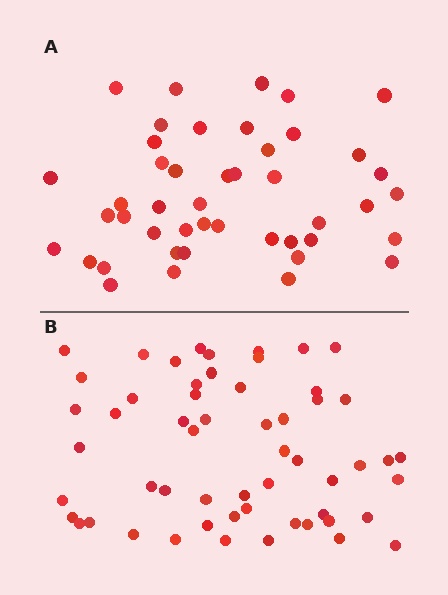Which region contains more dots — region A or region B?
Region B (the bottom region) has more dots.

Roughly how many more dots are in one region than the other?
Region B has roughly 12 or so more dots than region A.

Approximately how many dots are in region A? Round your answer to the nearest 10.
About 40 dots. (The exact count is 45, which rounds to 40.)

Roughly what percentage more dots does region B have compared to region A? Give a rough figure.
About 25% more.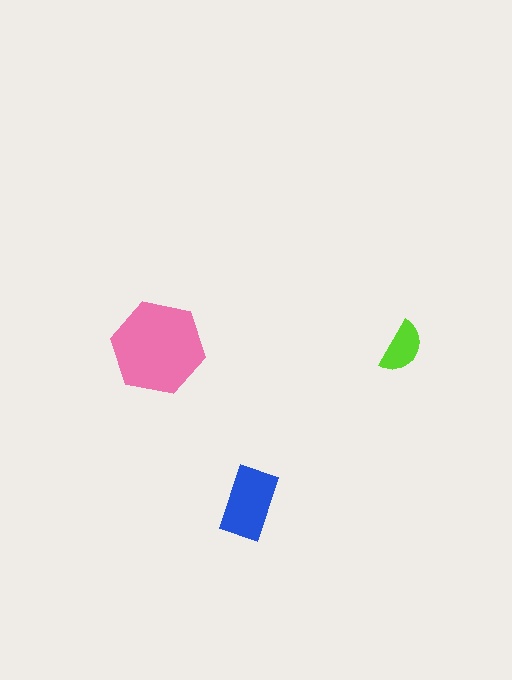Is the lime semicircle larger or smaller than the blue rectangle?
Smaller.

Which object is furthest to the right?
The lime semicircle is rightmost.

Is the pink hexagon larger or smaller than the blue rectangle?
Larger.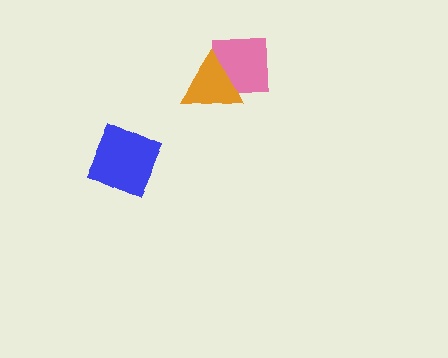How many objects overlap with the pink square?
1 object overlaps with the pink square.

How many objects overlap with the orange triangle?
1 object overlaps with the orange triangle.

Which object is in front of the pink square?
The orange triangle is in front of the pink square.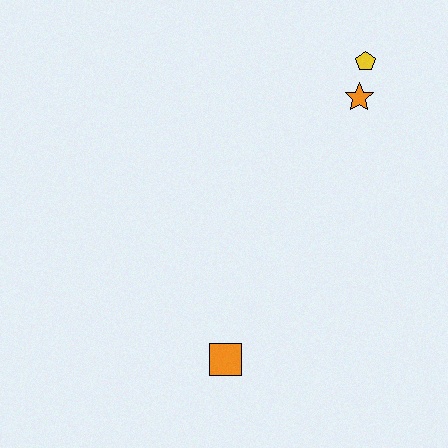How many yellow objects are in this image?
There is 1 yellow object.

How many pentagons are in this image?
There is 1 pentagon.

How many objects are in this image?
There are 3 objects.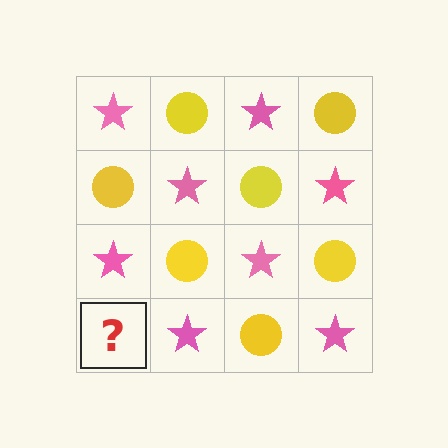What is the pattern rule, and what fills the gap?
The rule is that it alternates pink star and yellow circle in a checkerboard pattern. The gap should be filled with a yellow circle.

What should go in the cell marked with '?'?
The missing cell should contain a yellow circle.